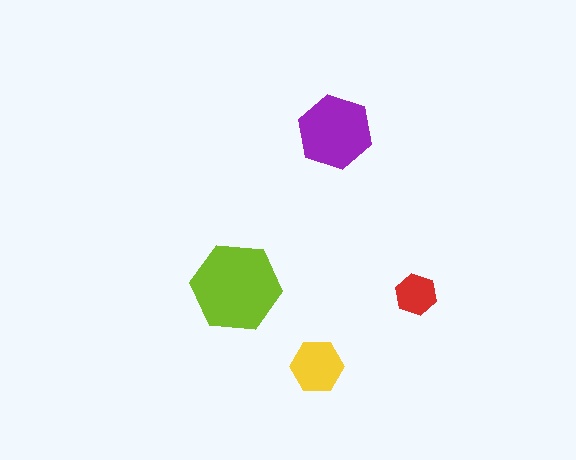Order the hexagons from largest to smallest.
the lime one, the purple one, the yellow one, the red one.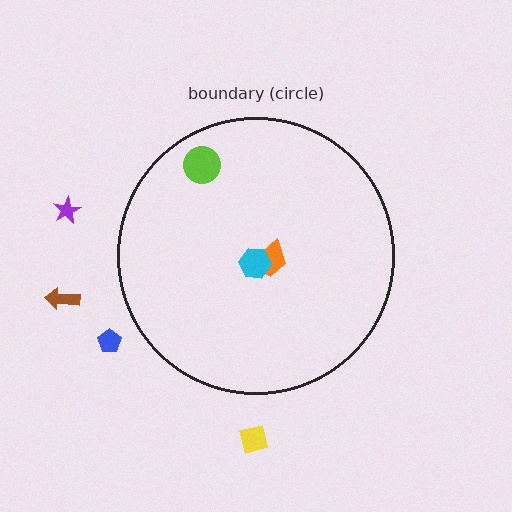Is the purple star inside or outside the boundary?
Outside.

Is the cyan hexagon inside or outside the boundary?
Inside.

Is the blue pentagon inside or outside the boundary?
Outside.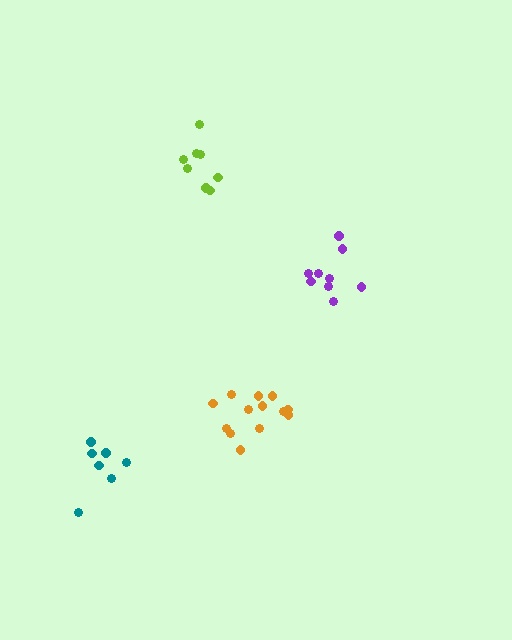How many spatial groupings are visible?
There are 4 spatial groupings.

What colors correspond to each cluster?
The clusters are colored: teal, orange, purple, lime.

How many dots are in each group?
Group 1: 7 dots, Group 2: 13 dots, Group 3: 9 dots, Group 4: 8 dots (37 total).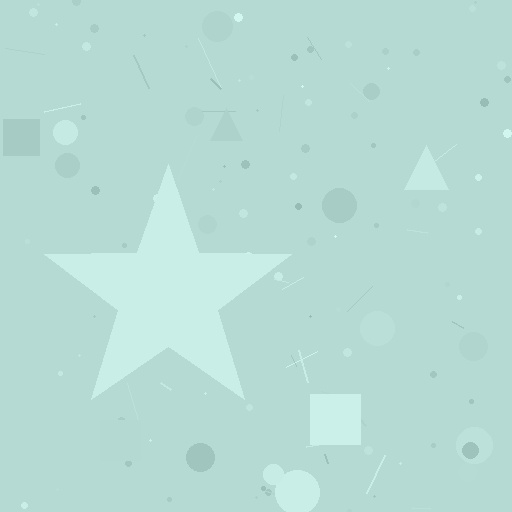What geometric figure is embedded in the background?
A star is embedded in the background.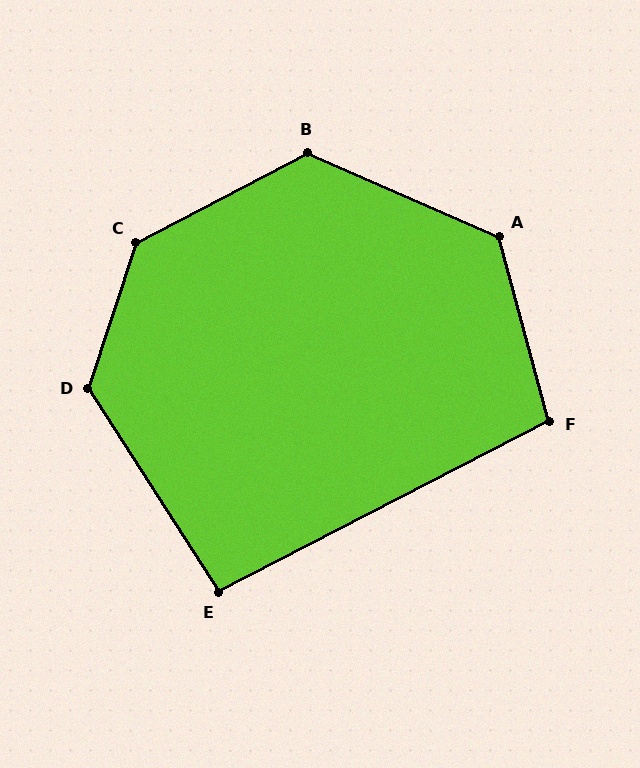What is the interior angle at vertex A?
Approximately 129 degrees (obtuse).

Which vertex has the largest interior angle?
C, at approximately 136 degrees.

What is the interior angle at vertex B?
Approximately 128 degrees (obtuse).